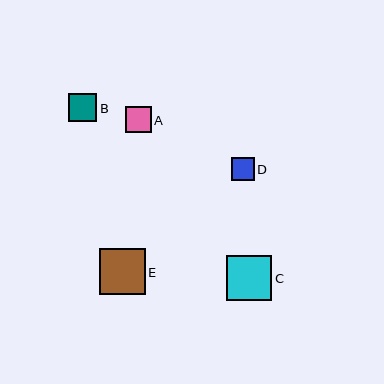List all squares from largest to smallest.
From largest to smallest: E, C, B, A, D.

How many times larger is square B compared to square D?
Square B is approximately 1.2 times the size of square D.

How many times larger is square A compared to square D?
Square A is approximately 1.1 times the size of square D.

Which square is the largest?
Square E is the largest with a size of approximately 46 pixels.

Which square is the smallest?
Square D is the smallest with a size of approximately 23 pixels.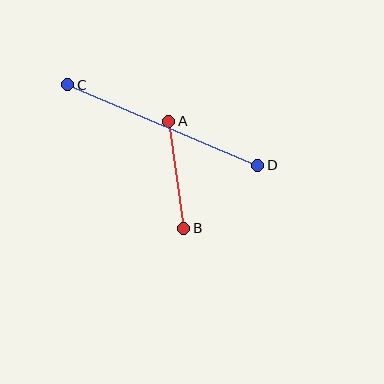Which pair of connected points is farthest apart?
Points C and D are farthest apart.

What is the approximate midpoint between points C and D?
The midpoint is at approximately (163, 125) pixels.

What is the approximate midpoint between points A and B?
The midpoint is at approximately (176, 175) pixels.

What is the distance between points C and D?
The distance is approximately 206 pixels.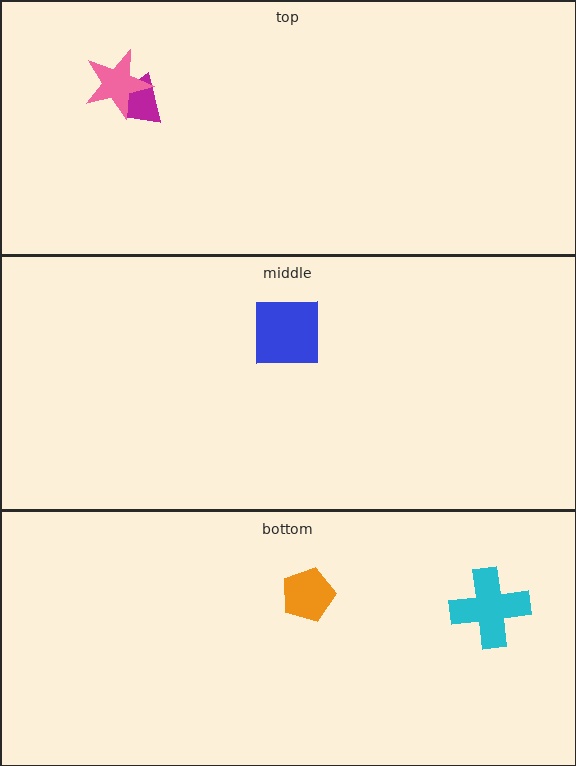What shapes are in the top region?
The magenta trapezoid, the pink star.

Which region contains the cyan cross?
The bottom region.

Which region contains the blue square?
The middle region.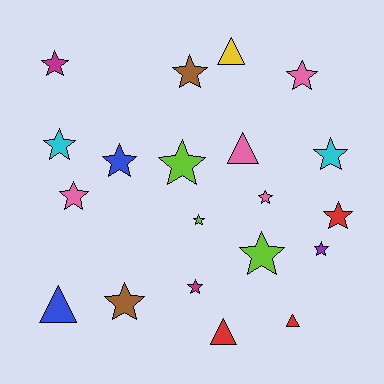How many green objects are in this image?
There are no green objects.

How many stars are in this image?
There are 15 stars.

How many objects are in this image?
There are 20 objects.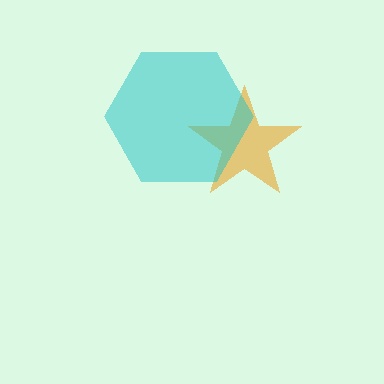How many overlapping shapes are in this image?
There are 2 overlapping shapes in the image.